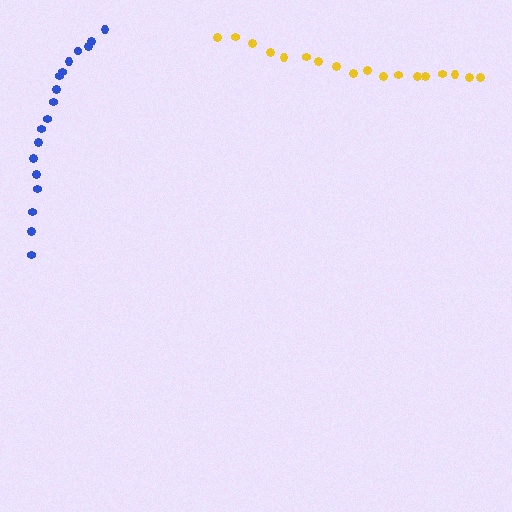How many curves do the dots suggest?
There are 2 distinct paths.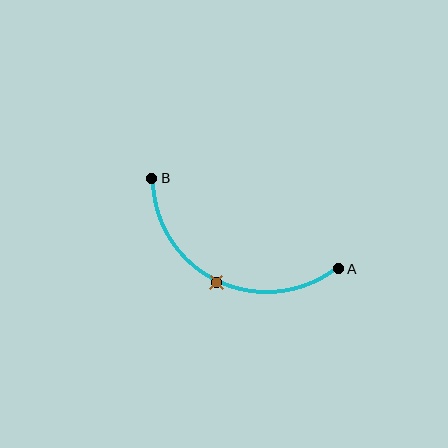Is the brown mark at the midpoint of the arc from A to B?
Yes. The brown mark lies on the arc at equal arc-length from both A and B — it is the arc midpoint.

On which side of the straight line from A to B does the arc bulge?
The arc bulges below the straight line connecting A and B.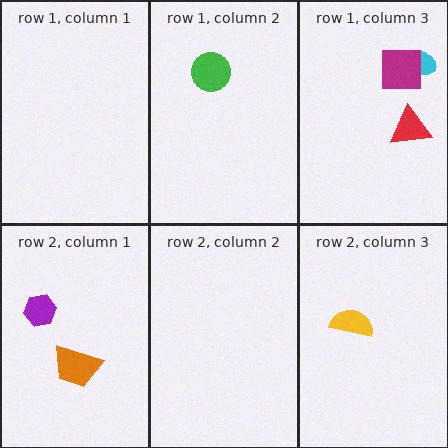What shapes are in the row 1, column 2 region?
The green circle.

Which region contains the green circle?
The row 1, column 2 region.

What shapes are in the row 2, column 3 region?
The yellow semicircle.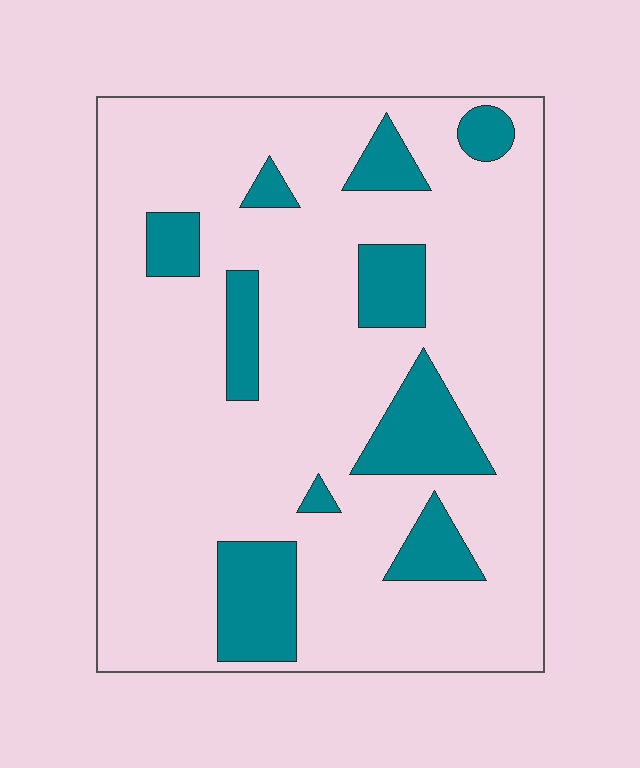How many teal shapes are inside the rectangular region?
10.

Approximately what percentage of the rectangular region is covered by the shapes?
Approximately 20%.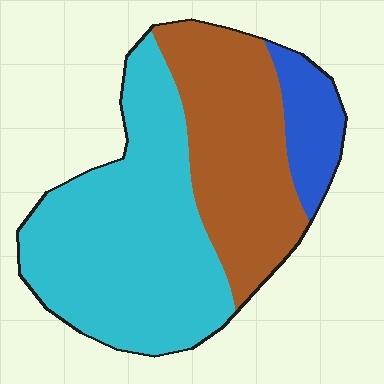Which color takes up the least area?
Blue, at roughly 10%.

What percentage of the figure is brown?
Brown takes up about three eighths (3/8) of the figure.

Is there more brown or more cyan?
Cyan.